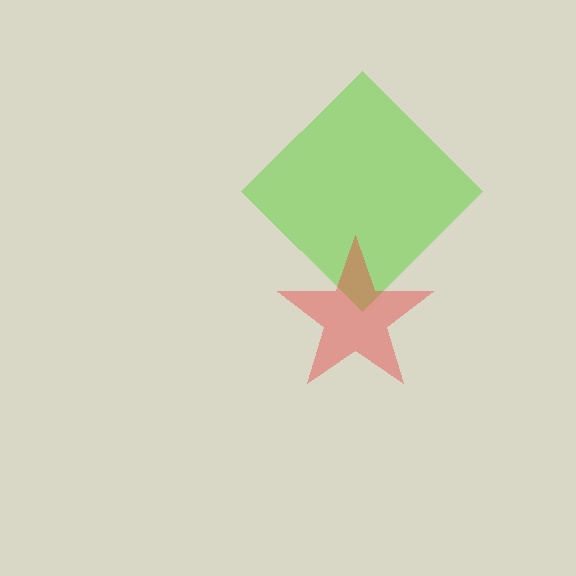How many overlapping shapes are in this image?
There are 2 overlapping shapes in the image.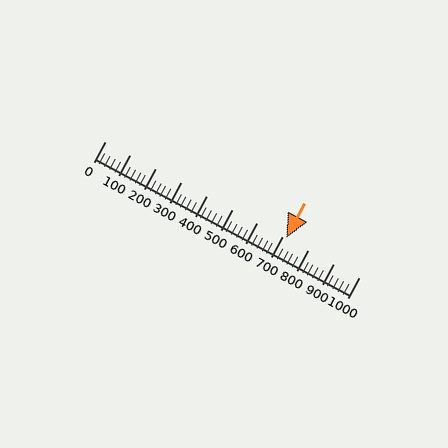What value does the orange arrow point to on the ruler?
The orange arrow points to approximately 715.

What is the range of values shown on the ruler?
The ruler shows values from 0 to 1000.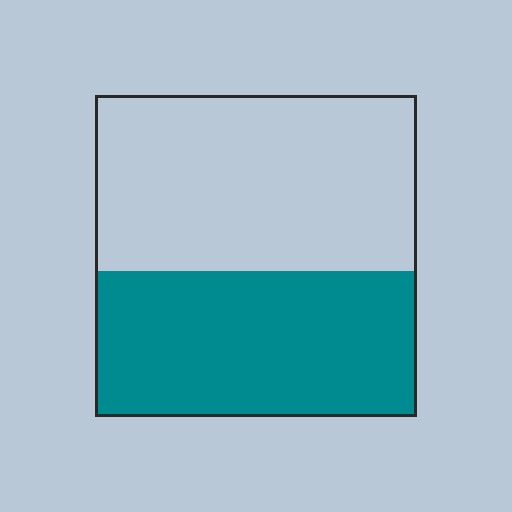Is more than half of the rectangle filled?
No.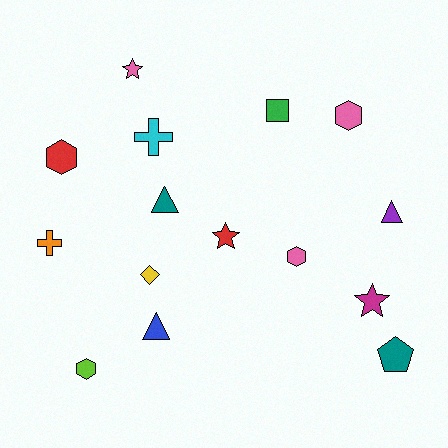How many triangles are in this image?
There are 3 triangles.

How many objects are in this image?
There are 15 objects.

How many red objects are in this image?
There are 2 red objects.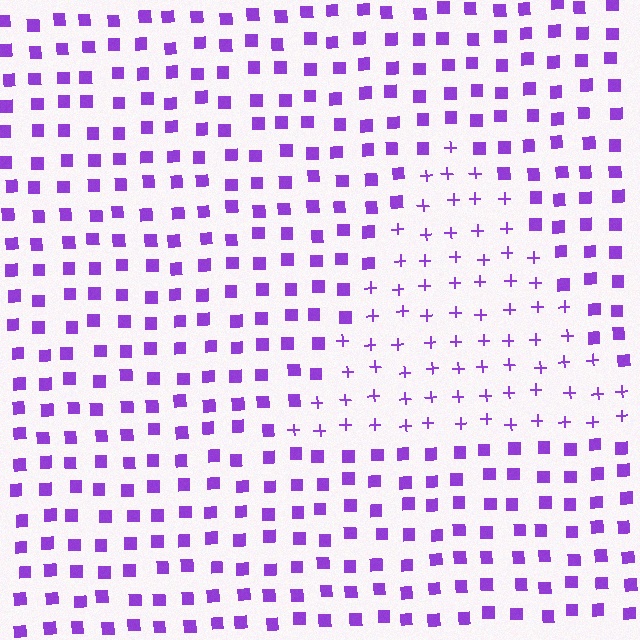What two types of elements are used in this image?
The image uses plus signs inside the triangle region and squares outside it.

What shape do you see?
I see a triangle.